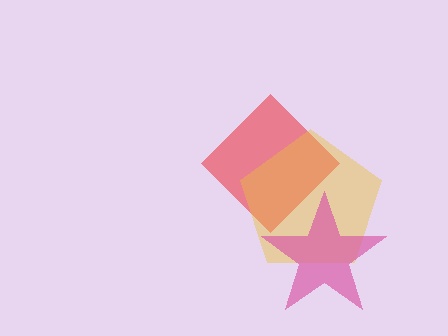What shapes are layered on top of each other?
The layered shapes are: a red diamond, a yellow pentagon, a pink star.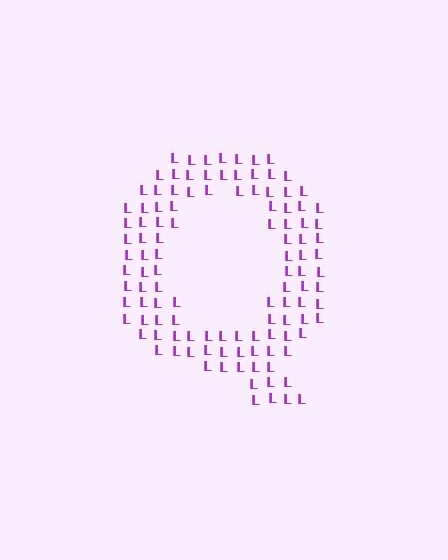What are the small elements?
The small elements are letter L's.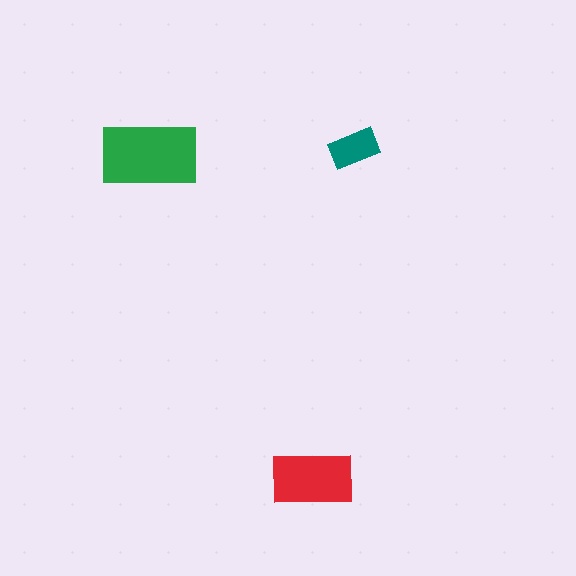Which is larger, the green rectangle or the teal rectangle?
The green one.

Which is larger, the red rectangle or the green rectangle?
The green one.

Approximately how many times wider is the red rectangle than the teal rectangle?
About 1.5 times wider.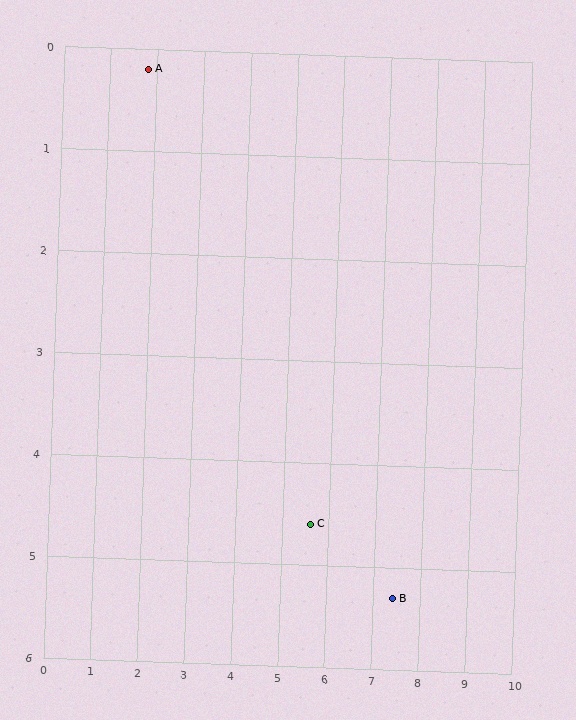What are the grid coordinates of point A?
Point A is at approximately (1.8, 0.2).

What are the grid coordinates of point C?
Point C is at approximately (5.6, 4.6).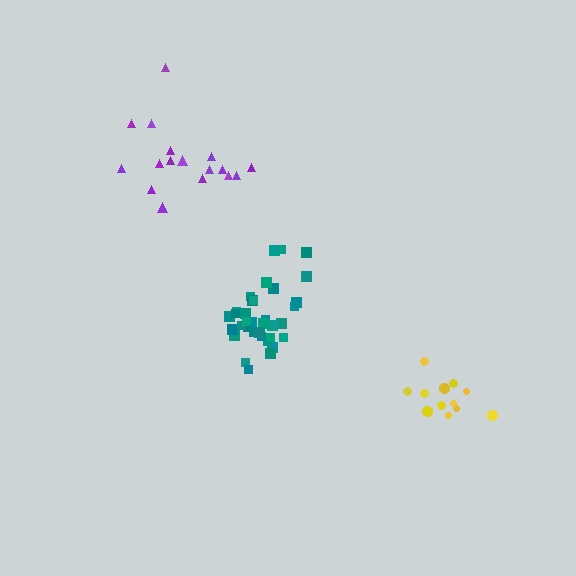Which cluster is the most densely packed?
Teal.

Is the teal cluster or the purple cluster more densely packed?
Teal.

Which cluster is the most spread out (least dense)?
Purple.